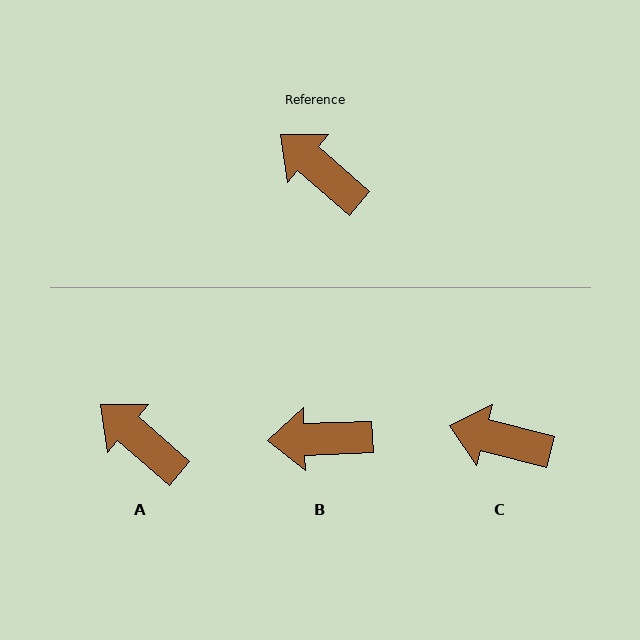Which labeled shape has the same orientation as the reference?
A.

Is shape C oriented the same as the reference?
No, it is off by about 26 degrees.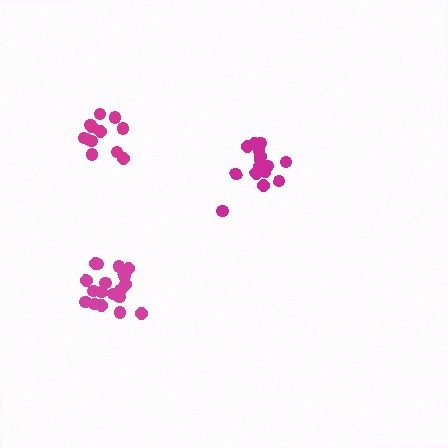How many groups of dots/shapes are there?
There are 3 groups.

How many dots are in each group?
Group 1: 18 dots, Group 2: 15 dots, Group 3: 12 dots (45 total).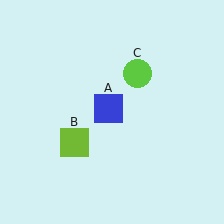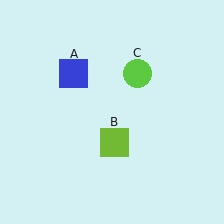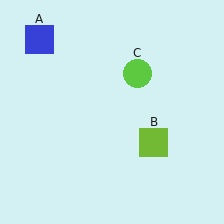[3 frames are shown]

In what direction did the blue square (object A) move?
The blue square (object A) moved up and to the left.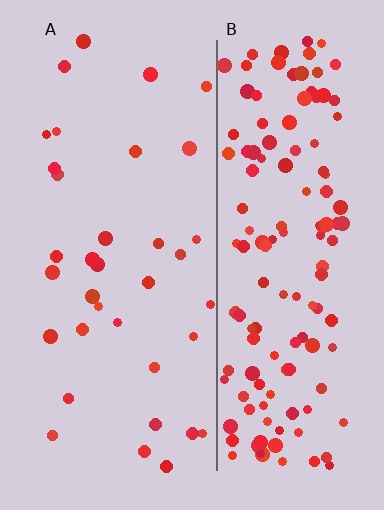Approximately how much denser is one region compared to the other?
Approximately 4.1× — region B over region A.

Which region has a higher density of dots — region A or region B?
B (the right).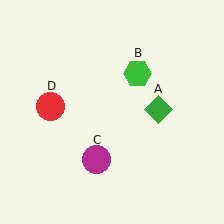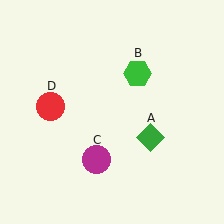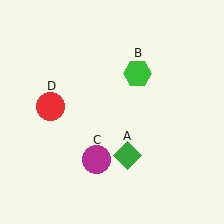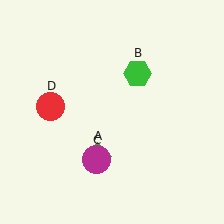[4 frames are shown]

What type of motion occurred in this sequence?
The green diamond (object A) rotated clockwise around the center of the scene.